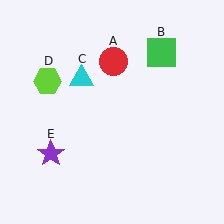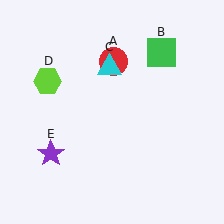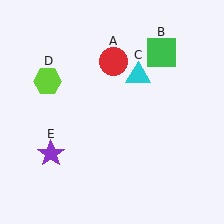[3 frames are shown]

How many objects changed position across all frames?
1 object changed position: cyan triangle (object C).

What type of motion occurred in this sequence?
The cyan triangle (object C) rotated clockwise around the center of the scene.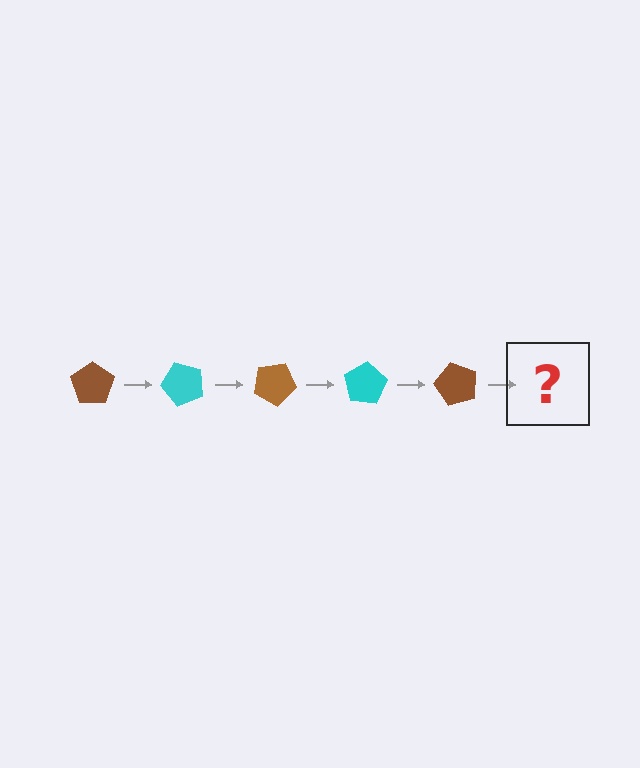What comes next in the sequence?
The next element should be a cyan pentagon, rotated 250 degrees from the start.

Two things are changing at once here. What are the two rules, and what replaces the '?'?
The two rules are that it rotates 50 degrees each step and the color cycles through brown and cyan. The '?' should be a cyan pentagon, rotated 250 degrees from the start.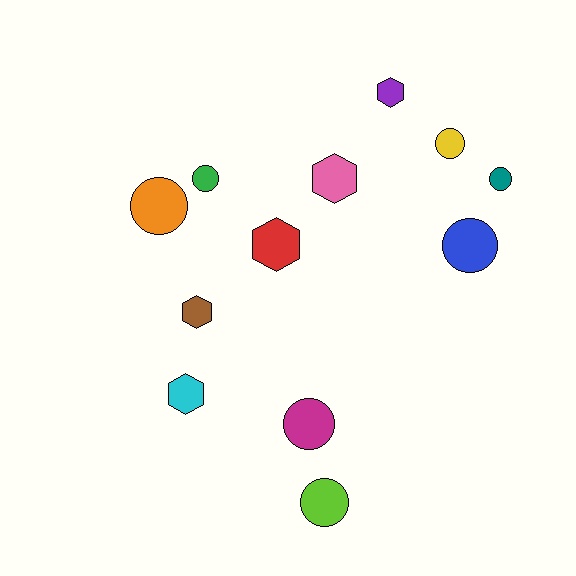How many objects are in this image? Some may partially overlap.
There are 12 objects.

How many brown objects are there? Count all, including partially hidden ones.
There is 1 brown object.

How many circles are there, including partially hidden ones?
There are 7 circles.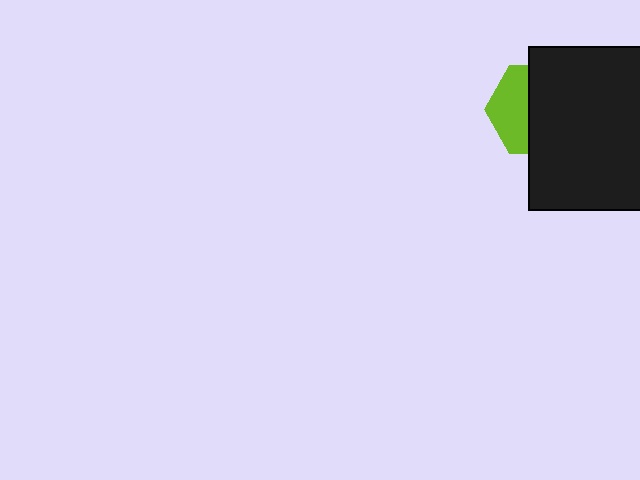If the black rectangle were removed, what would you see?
You would see the complete lime hexagon.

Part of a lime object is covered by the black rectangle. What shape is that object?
It is a hexagon.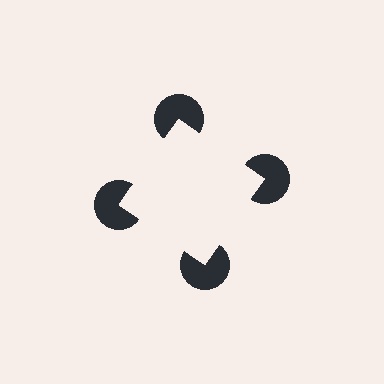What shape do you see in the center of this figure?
An illusory square — its edges are inferred from the aligned wedge cuts in the pac-man discs, not physically drawn.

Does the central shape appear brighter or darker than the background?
It typically appears slightly brighter than the background, even though no actual brightness change is drawn.